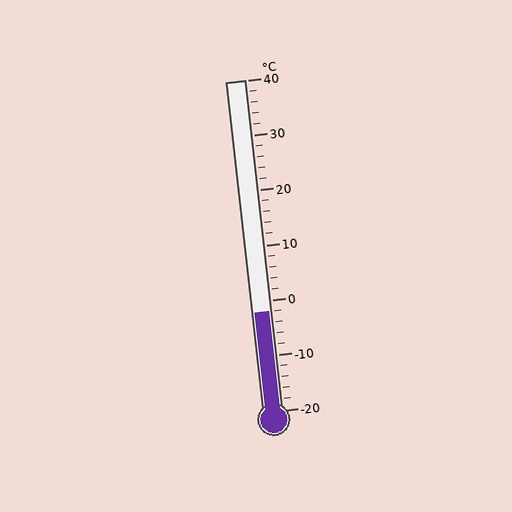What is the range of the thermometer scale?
The thermometer scale ranges from -20°C to 40°C.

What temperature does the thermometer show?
The thermometer shows approximately -2°C.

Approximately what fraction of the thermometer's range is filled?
The thermometer is filled to approximately 30% of its range.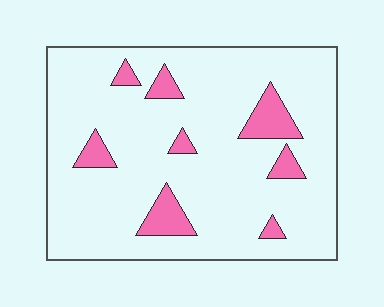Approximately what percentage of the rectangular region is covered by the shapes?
Approximately 10%.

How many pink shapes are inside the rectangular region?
8.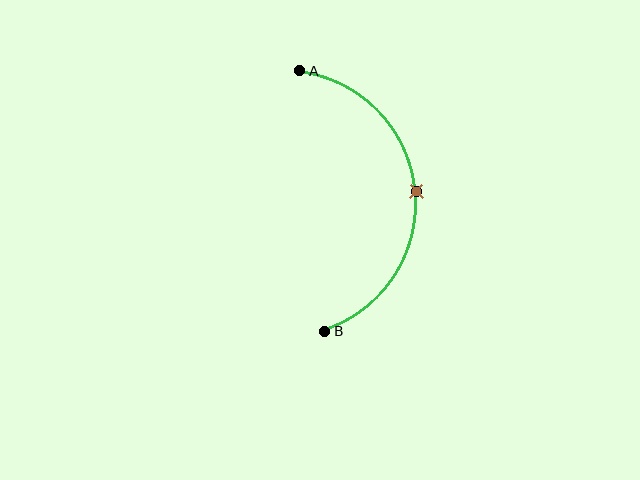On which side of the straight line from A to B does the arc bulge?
The arc bulges to the right of the straight line connecting A and B.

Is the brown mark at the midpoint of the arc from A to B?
Yes. The brown mark lies on the arc at equal arc-length from both A and B — it is the arc midpoint.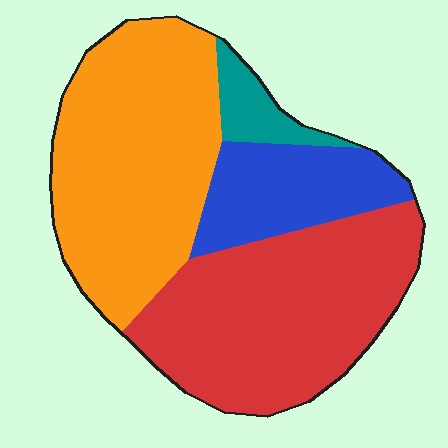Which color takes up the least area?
Teal, at roughly 5%.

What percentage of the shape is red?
Red takes up about two fifths (2/5) of the shape.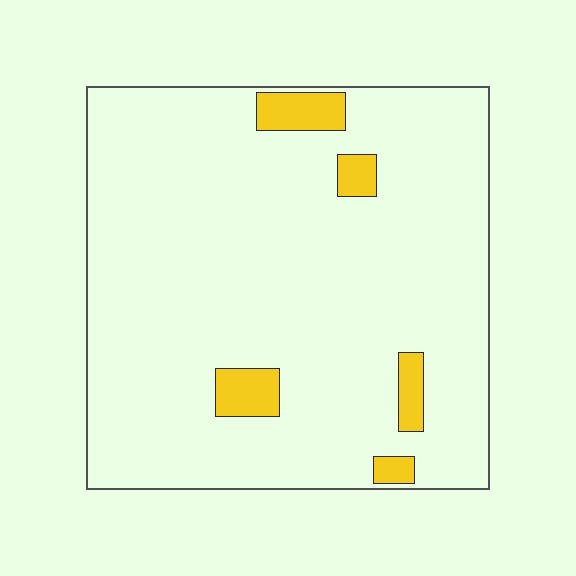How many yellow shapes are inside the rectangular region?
5.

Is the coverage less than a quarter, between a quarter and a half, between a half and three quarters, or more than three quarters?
Less than a quarter.